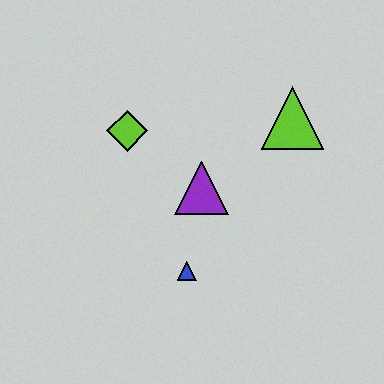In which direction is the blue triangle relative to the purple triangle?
The blue triangle is below the purple triangle.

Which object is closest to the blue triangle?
The purple triangle is closest to the blue triangle.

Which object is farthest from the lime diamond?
The lime triangle is farthest from the lime diamond.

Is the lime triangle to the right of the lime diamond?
Yes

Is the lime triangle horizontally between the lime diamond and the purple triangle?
No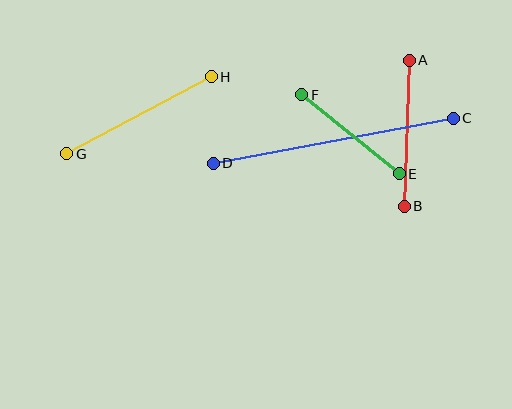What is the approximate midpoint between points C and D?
The midpoint is at approximately (333, 141) pixels.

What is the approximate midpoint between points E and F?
The midpoint is at approximately (351, 134) pixels.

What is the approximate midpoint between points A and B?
The midpoint is at approximately (407, 133) pixels.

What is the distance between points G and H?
The distance is approximately 164 pixels.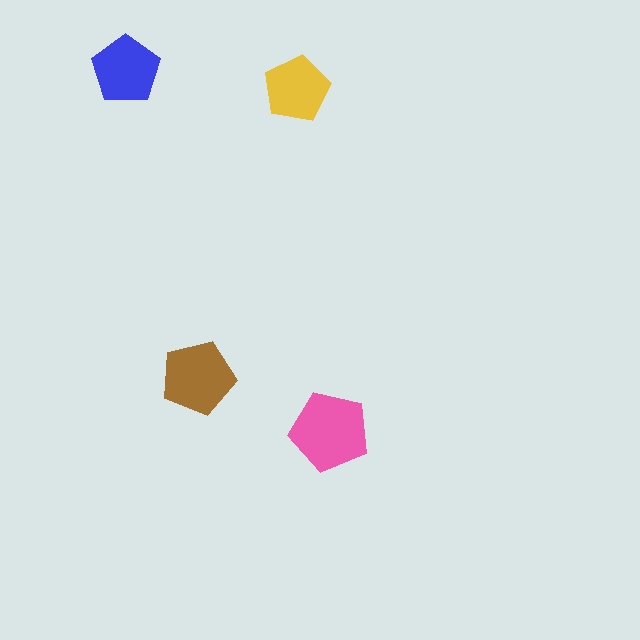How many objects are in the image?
There are 4 objects in the image.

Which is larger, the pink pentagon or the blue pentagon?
The pink one.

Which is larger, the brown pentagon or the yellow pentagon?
The brown one.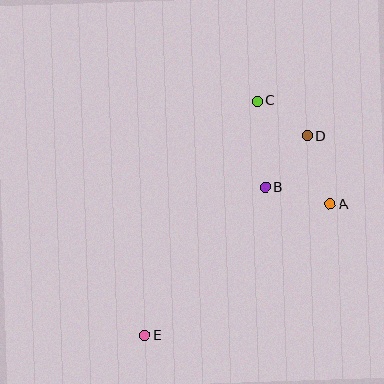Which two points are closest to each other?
Points C and D are closest to each other.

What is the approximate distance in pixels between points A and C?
The distance between A and C is approximately 126 pixels.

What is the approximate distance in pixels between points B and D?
The distance between B and D is approximately 66 pixels.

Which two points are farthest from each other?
Points C and E are farthest from each other.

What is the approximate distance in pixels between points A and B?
The distance between A and B is approximately 67 pixels.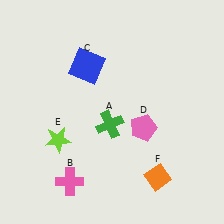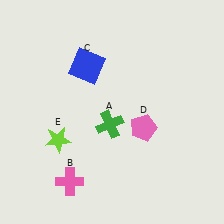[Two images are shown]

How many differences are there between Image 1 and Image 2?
There is 1 difference between the two images.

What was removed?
The orange diamond (F) was removed in Image 2.